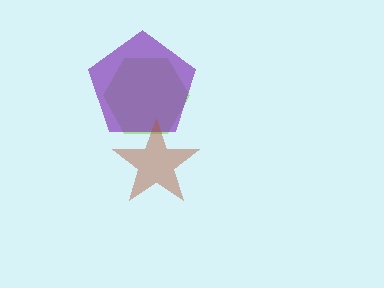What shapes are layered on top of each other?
The layered shapes are: a lime hexagon, a purple pentagon, a brown star.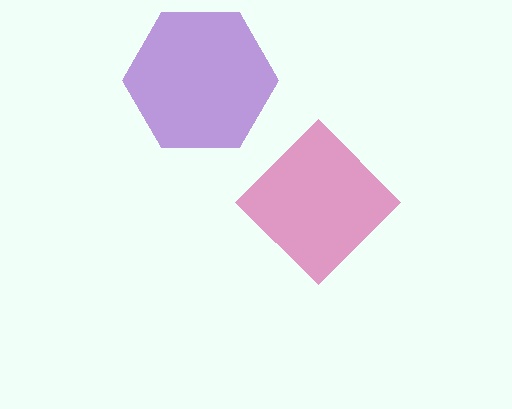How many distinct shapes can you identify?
There are 2 distinct shapes: a magenta diamond, a purple hexagon.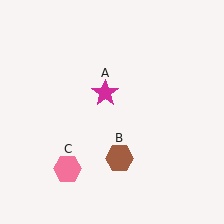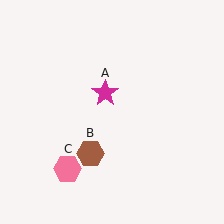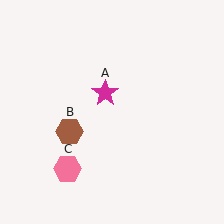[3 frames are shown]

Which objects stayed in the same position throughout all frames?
Magenta star (object A) and pink hexagon (object C) remained stationary.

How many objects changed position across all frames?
1 object changed position: brown hexagon (object B).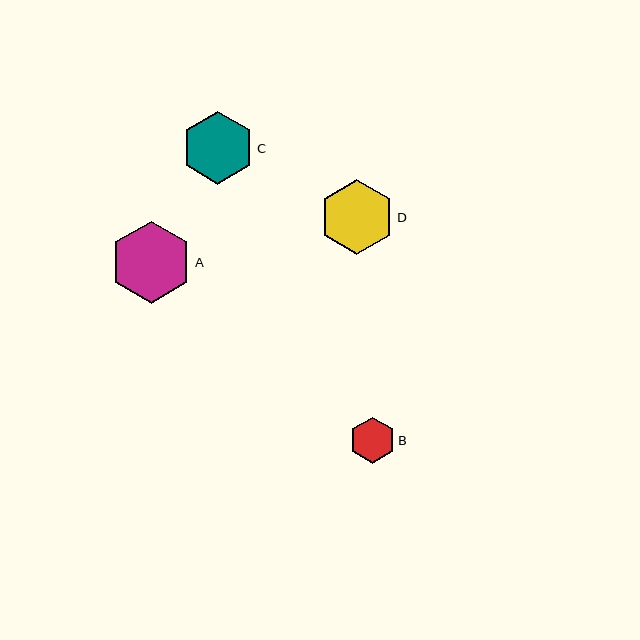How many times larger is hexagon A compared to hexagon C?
Hexagon A is approximately 1.1 times the size of hexagon C.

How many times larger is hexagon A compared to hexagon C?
Hexagon A is approximately 1.1 times the size of hexagon C.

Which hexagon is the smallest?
Hexagon B is the smallest with a size of approximately 46 pixels.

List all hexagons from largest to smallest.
From largest to smallest: A, D, C, B.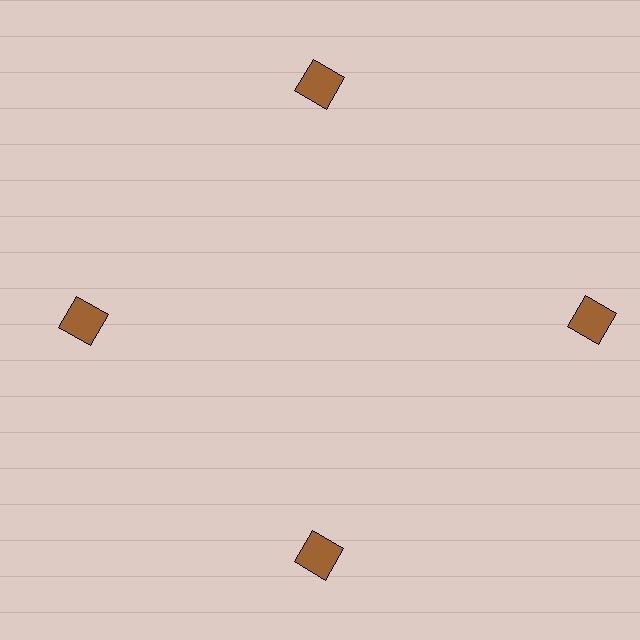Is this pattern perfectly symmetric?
No. The 4 brown squares are arranged in a ring, but one element near the 3 o'clock position is pushed outward from the center, breaking the 4-fold rotational symmetry.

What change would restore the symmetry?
The symmetry would be restored by moving it inward, back onto the ring so that all 4 squares sit at equal angles and equal distance from the center.